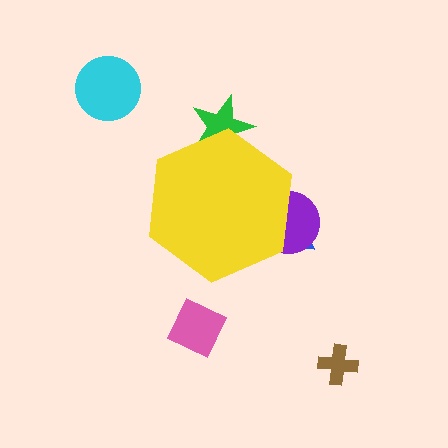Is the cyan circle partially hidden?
No, the cyan circle is fully visible.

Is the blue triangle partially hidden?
Yes, the blue triangle is partially hidden behind the yellow hexagon.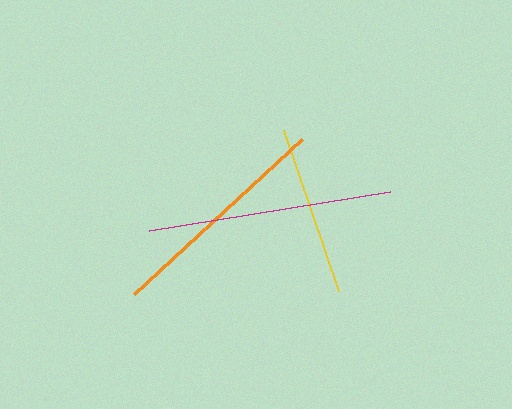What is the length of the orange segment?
The orange segment is approximately 228 pixels long.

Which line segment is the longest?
The magenta line is the longest at approximately 244 pixels.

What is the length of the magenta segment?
The magenta segment is approximately 244 pixels long.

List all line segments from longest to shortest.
From longest to shortest: magenta, orange, yellow.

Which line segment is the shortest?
The yellow line is the shortest at approximately 171 pixels.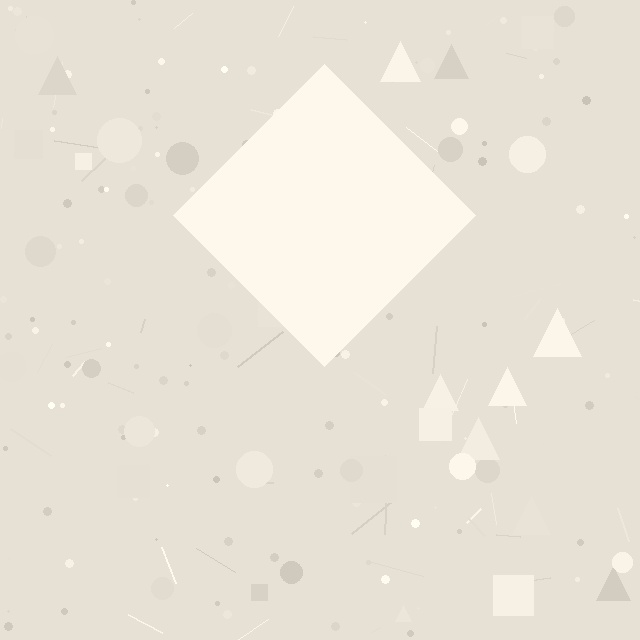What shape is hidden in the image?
A diamond is hidden in the image.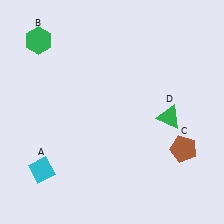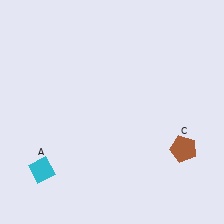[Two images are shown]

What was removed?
The green hexagon (B), the green triangle (D) were removed in Image 2.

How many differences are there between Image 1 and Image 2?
There are 2 differences between the two images.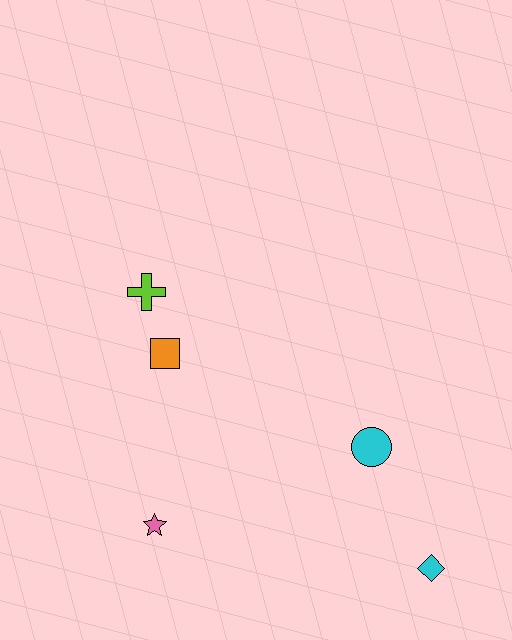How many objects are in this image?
There are 5 objects.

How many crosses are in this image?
There is 1 cross.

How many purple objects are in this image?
There are no purple objects.